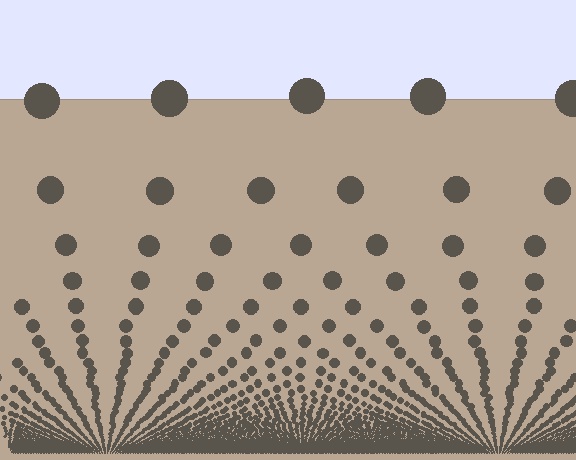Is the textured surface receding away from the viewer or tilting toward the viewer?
The surface appears to tilt toward the viewer. Texture elements get larger and sparser toward the top.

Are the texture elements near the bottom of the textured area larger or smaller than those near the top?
Smaller. The gradient is inverted — elements near the bottom are smaller and denser.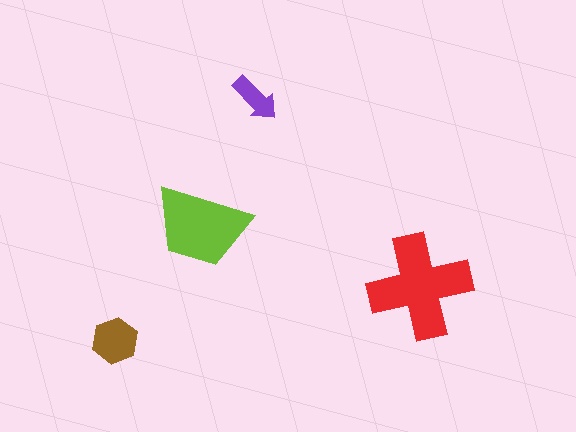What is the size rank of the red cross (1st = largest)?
1st.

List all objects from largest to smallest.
The red cross, the lime trapezoid, the brown hexagon, the purple arrow.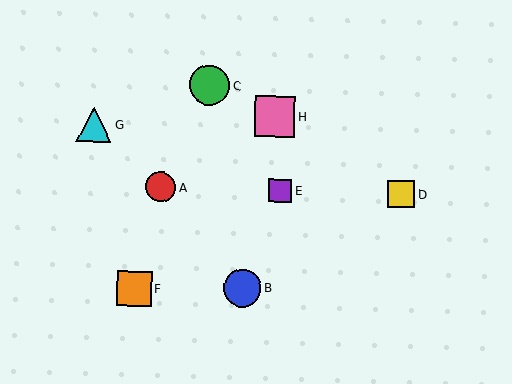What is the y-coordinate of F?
Object F is at y≈289.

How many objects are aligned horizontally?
3 objects (A, D, E) are aligned horizontally.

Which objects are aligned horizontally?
Objects A, D, E are aligned horizontally.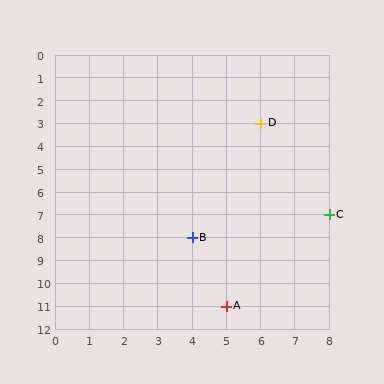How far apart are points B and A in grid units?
Points B and A are 1 column and 3 rows apart (about 3.2 grid units diagonally).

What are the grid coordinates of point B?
Point B is at grid coordinates (4, 8).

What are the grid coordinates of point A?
Point A is at grid coordinates (5, 11).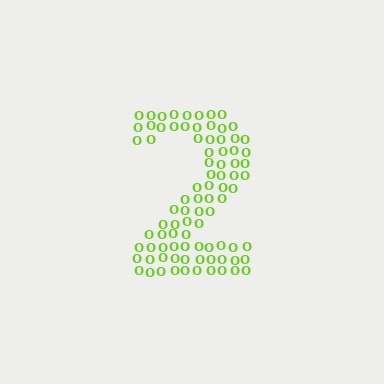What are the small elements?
The small elements are letter O's.